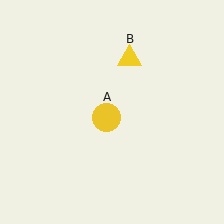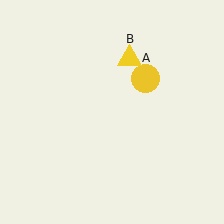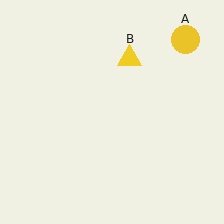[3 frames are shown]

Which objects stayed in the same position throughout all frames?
Yellow triangle (object B) remained stationary.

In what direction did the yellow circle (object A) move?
The yellow circle (object A) moved up and to the right.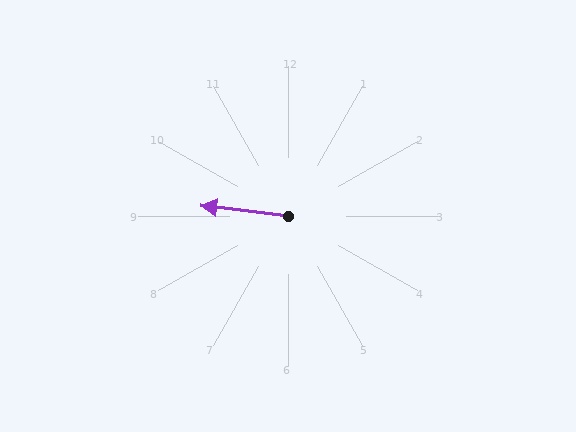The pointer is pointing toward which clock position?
Roughly 9 o'clock.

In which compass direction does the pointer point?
West.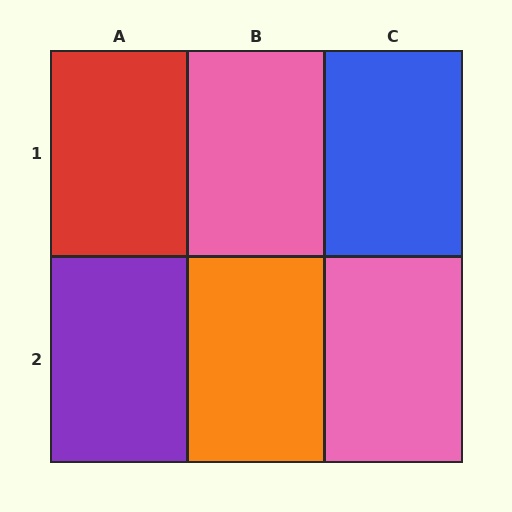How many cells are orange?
1 cell is orange.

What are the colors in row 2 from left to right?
Purple, orange, pink.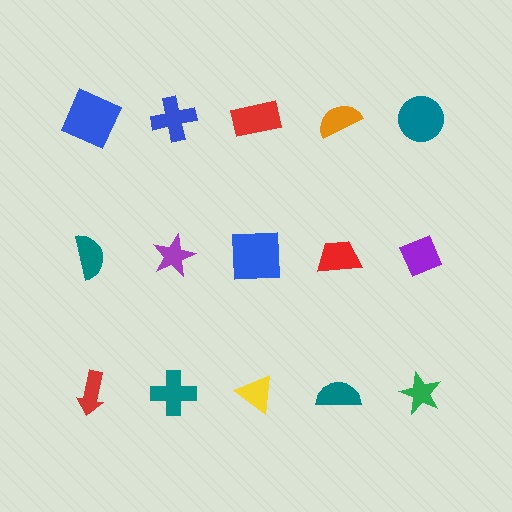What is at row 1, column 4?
An orange semicircle.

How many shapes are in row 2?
5 shapes.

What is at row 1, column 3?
A red rectangle.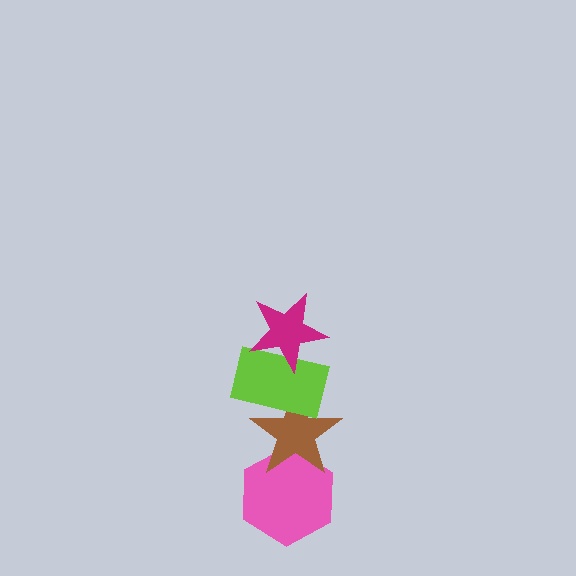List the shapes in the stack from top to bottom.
From top to bottom: the magenta star, the lime rectangle, the brown star, the pink hexagon.